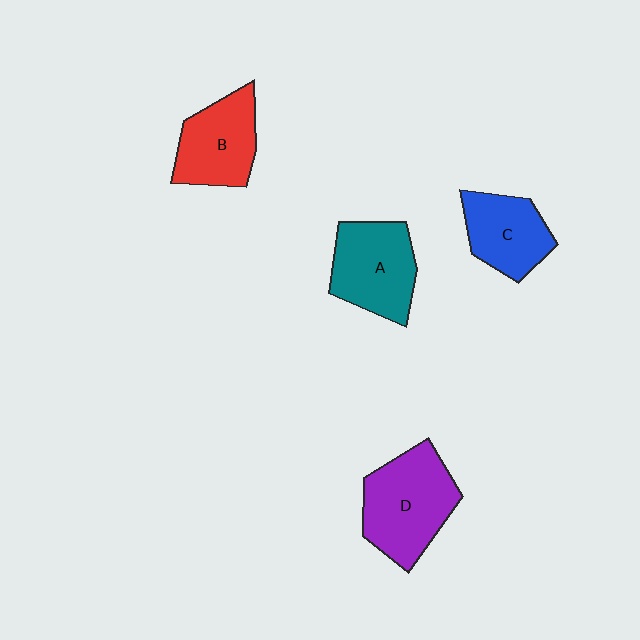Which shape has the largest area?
Shape D (purple).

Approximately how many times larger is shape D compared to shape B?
Approximately 1.3 times.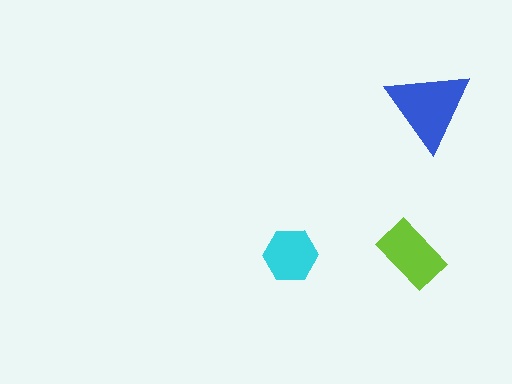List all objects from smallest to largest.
The cyan hexagon, the lime rectangle, the blue triangle.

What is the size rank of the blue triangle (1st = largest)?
1st.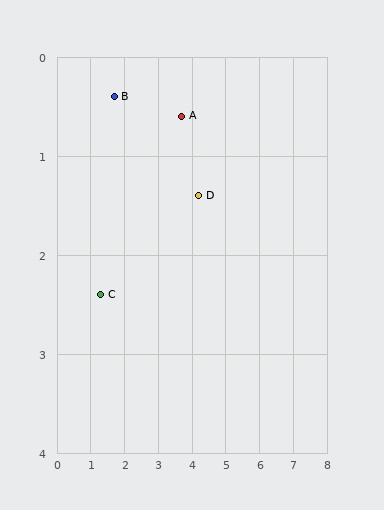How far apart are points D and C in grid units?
Points D and C are about 3.1 grid units apart.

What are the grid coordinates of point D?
Point D is at approximately (4.2, 1.4).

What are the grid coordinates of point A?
Point A is at approximately (3.7, 0.6).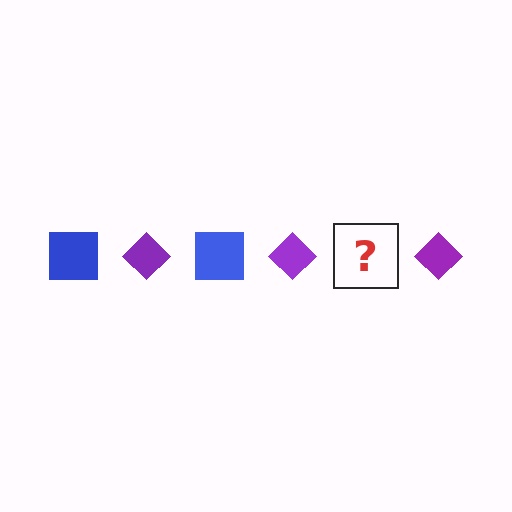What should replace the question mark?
The question mark should be replaced with a blue square.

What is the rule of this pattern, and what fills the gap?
The rule is that the pattern alternates between blue square and purple diamond. The gap should be filled with a blue square.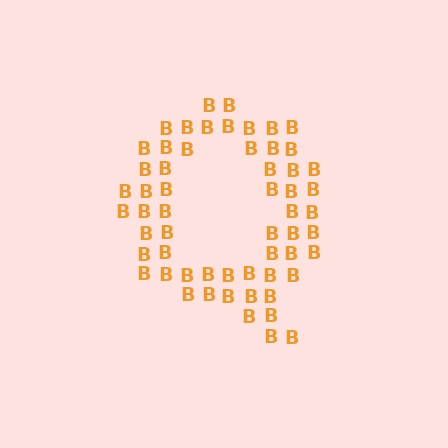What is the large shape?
The large shape is the letter Q.